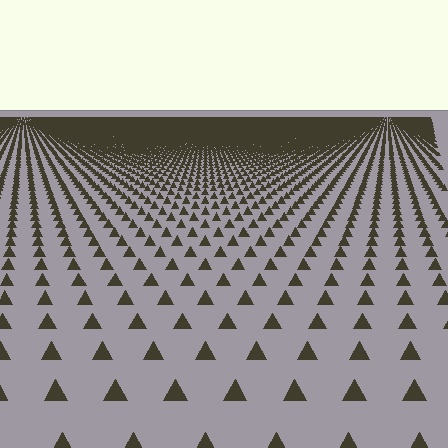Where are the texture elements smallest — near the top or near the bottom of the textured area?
Near the top.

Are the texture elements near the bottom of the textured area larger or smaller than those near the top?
Larger. Near the bottom, elements are closer to the viewer and appear at a bigger on-screen size.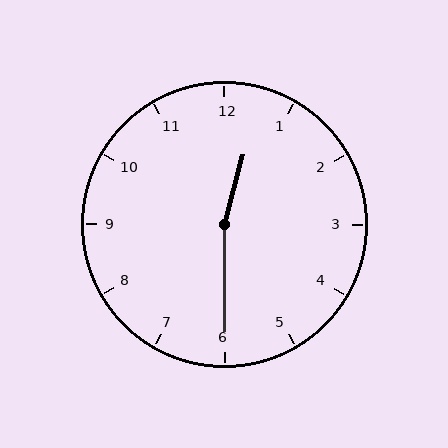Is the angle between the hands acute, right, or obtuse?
It is obtuse.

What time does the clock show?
12:30.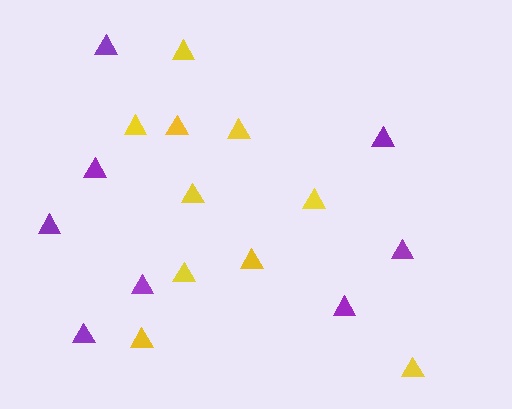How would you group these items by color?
There are 2 groups: one group of purple triangles (8) and one group of yellow triangles (10).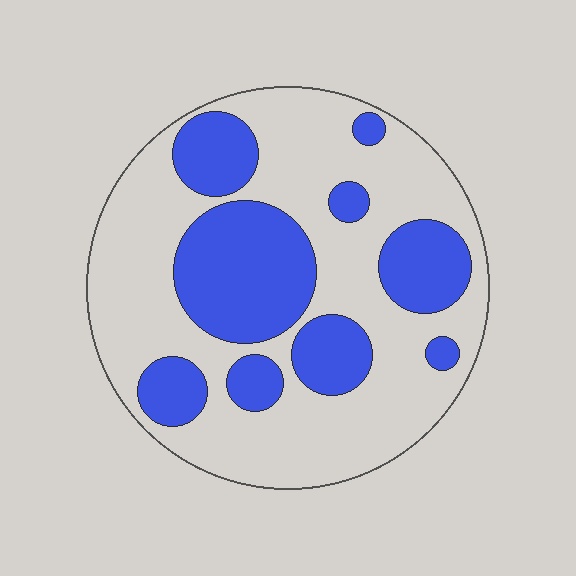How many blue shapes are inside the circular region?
9.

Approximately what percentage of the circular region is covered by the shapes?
Approximately 35%.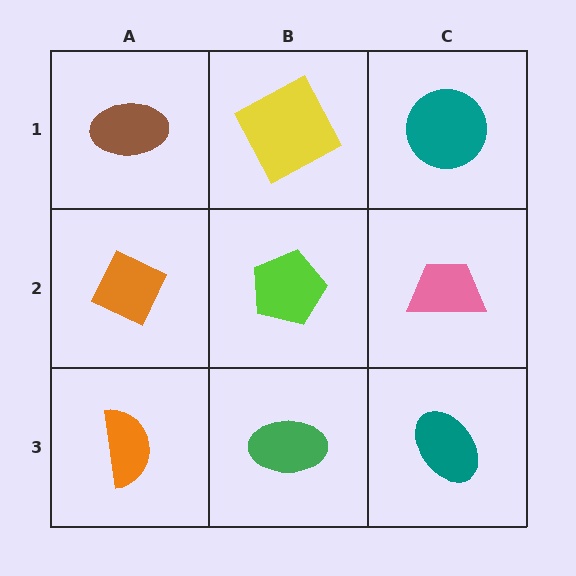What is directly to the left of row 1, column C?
A yellow square.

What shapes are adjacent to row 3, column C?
A pink trapezoid (row 2, column C), a green ellipse (row 3, column B).